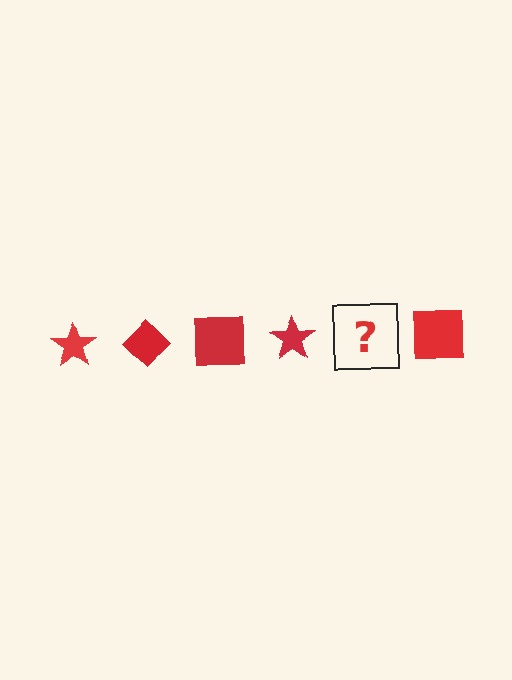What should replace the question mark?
The question mark should be replaced with a red diamond.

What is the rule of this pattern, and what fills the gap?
The rule is that the pattern cycles through star, diamond, square shapes in red. The gap should be filled with a red diamond.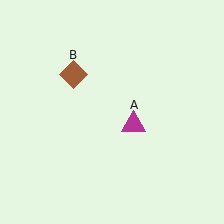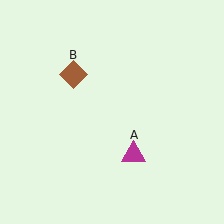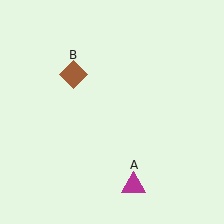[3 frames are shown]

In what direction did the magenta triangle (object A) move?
The magenta triangle (object A) moved down.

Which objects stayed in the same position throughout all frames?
Brown diamond (object B) remained stationary.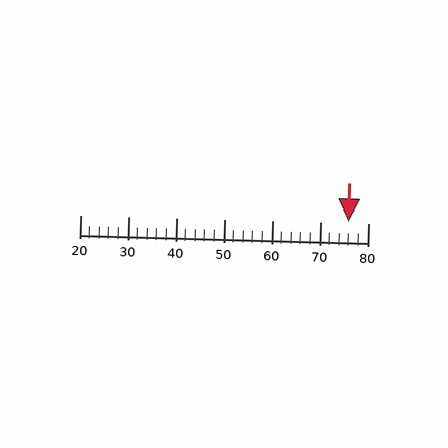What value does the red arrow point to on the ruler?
The red arrow points to approximately 76.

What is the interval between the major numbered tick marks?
The major tick marks are spaced 10 units apart.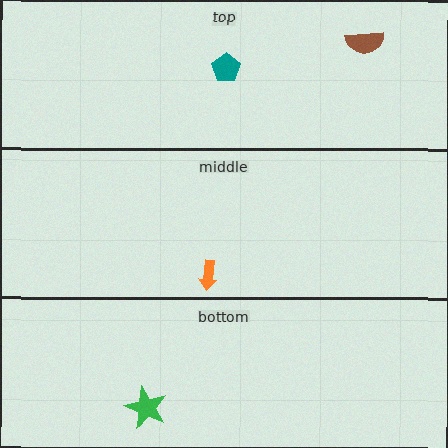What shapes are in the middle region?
The orange arrow.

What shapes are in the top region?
The teal pentagon, the brown semicircle.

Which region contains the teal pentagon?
The top region.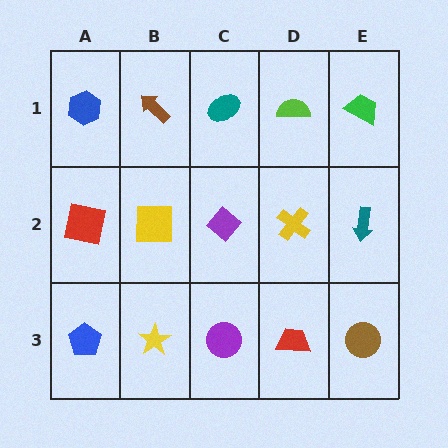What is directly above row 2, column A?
A blue hexagon.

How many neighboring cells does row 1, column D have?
3.